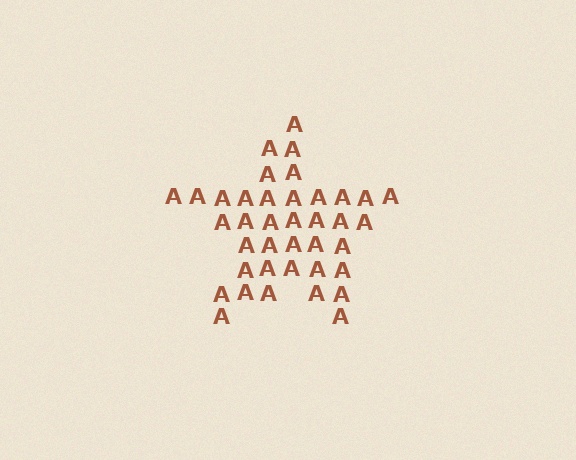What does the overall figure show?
The overall figure shows a star.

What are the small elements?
The small elements are letter A's.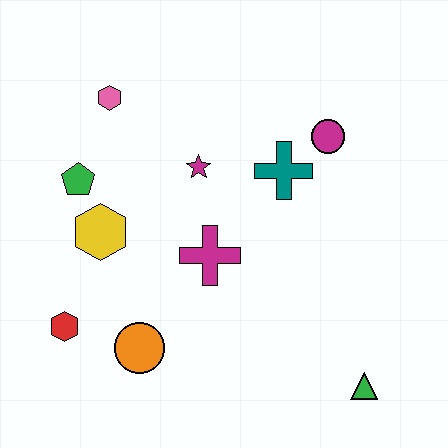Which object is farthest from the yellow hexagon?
The green triangle is farthest from the yellow hexagon.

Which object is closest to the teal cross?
The magenta circle is closest to the teal cross.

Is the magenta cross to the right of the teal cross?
No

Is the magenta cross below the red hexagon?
No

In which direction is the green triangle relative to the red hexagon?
The green triangle is to the right of the red hexagon.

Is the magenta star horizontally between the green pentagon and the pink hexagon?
No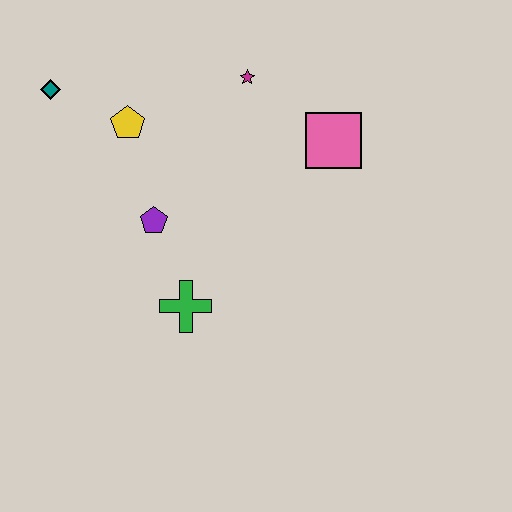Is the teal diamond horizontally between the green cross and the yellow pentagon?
No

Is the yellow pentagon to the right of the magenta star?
No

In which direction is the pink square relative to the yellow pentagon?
The pink square is to the right of the yellow pentagon.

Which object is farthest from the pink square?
The teal diamond is farthest from the pink square.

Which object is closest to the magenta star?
The pink square is closest to the magenta star.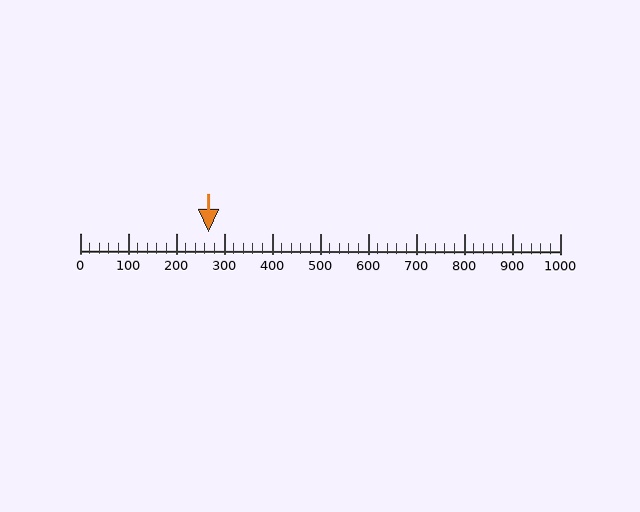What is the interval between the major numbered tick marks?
The major tick marks are spaced 100 units apart.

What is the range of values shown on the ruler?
The ruler shows values from 0 to 1000.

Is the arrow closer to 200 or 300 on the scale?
The arrow is closer to 300.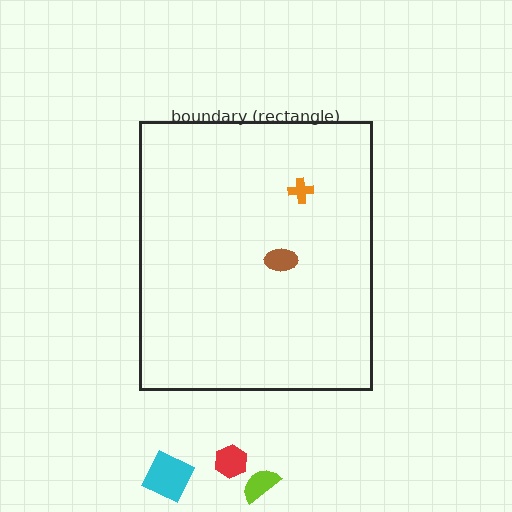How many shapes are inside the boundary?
2 inside, 3 outside.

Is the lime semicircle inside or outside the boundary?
Outside.